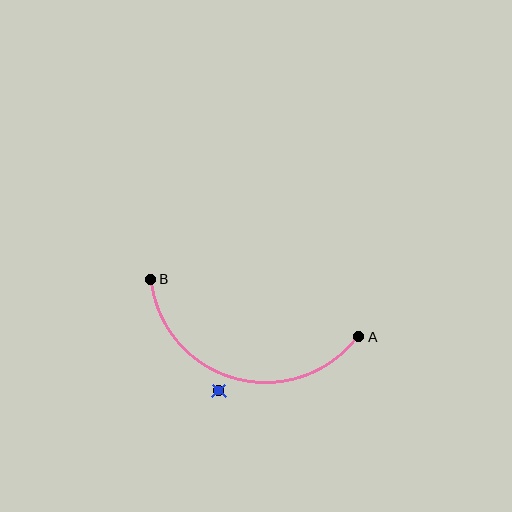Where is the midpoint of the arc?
The arc midpoint is the point on the curve farthest from the straight line joining A and B. It sits below that line.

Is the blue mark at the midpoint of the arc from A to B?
No — the blue mark does not lie on the arc at all. It sits slightly outside the curve.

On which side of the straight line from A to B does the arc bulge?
The arc bulges below the straight line connecting A and B.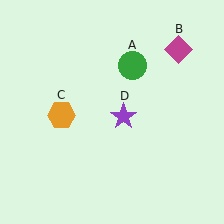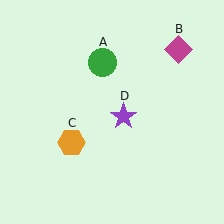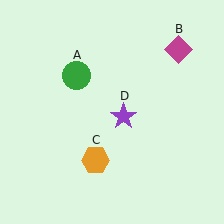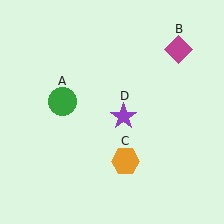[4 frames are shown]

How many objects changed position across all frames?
2 objects changed position: green circle (object A), orange hexagon (object C).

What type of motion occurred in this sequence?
The green circle (object A), orange hexagon (object C) rotated counterclockwise around the center of the scene.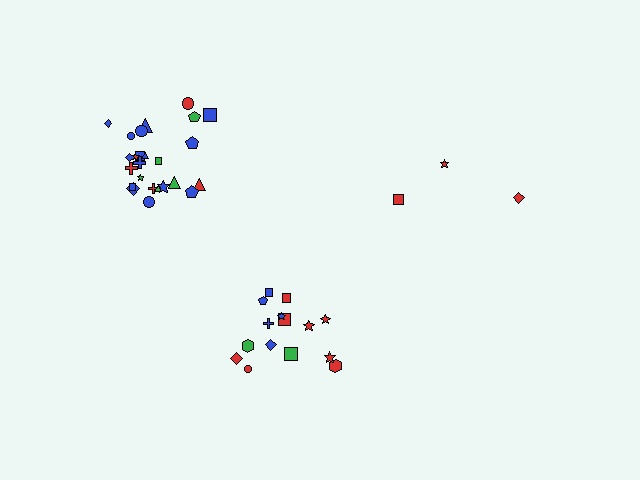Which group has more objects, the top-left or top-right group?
The top-left group.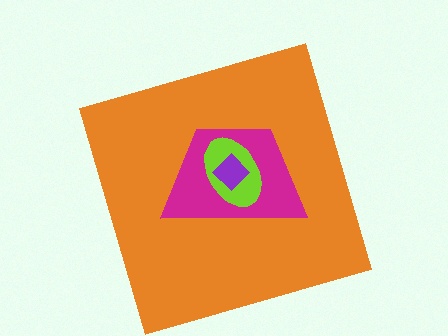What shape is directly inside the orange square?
The magenta trapezoid.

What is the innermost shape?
The purple diamond.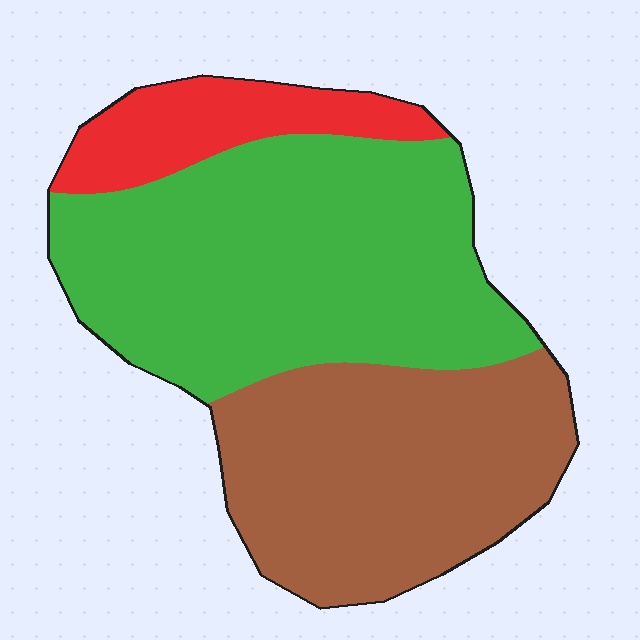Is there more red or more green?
Green.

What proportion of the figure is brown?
Brown takes up between a quarter and a half of the figure.